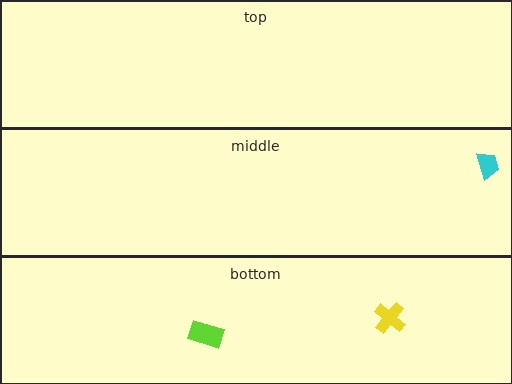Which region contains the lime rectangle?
The bottom region.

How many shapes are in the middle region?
1.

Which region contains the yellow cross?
The bottom region.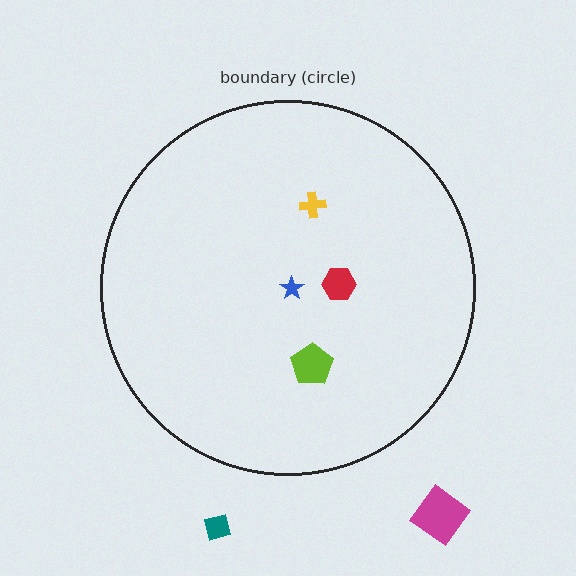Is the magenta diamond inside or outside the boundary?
Outside.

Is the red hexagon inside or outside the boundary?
Inside.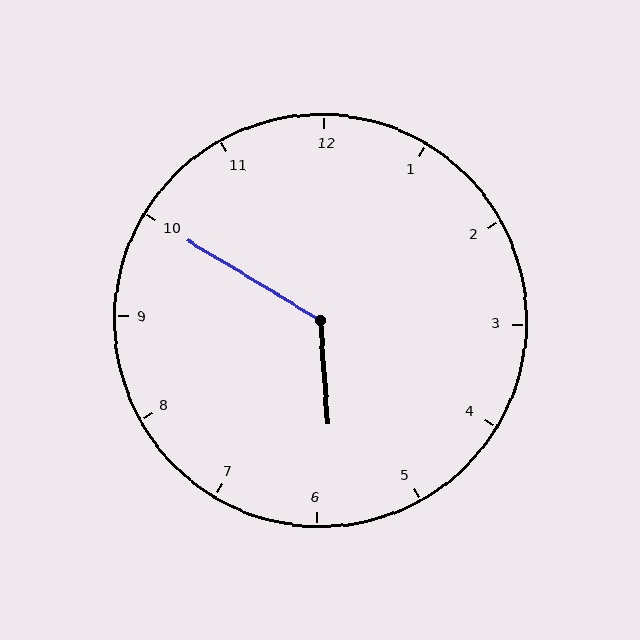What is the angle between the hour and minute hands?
Approximately 125 degrees.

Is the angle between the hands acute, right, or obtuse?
It is obtuse.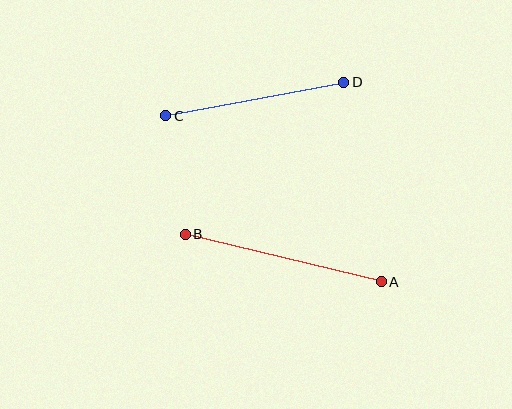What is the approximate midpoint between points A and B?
The midpoint is at approximately (283, 258) pixels.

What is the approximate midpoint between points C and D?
The midpoint is at approximately (255, 99) pixels.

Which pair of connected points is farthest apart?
Points A and B are farthest apart.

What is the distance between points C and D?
The distance is approximately 181 pixels.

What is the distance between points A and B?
The distance is approximately 202 pixels.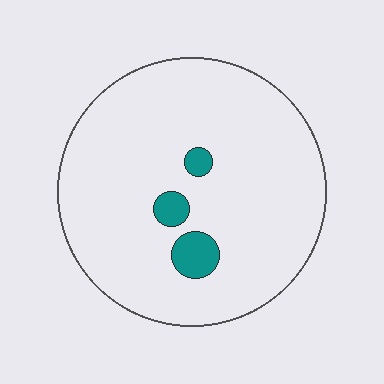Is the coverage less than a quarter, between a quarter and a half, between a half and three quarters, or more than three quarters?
Less than a quarter.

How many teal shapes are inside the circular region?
3.